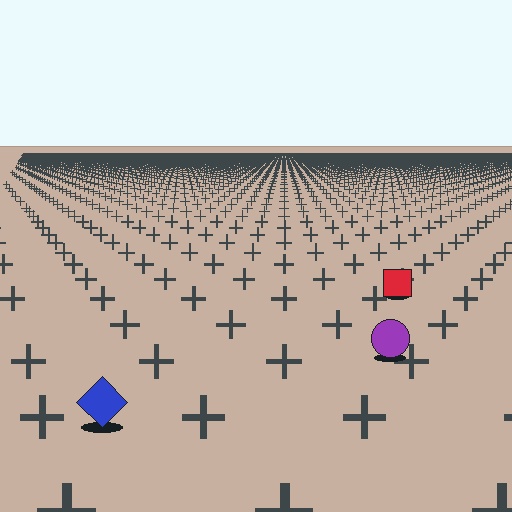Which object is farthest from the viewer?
The red square is farthest from the viewer. It appears smaller and the ground texture around it is denser.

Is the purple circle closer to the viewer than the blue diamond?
No. The blue diamond is closer — you can tell from the texture gradient: the ground texture is coarser near it.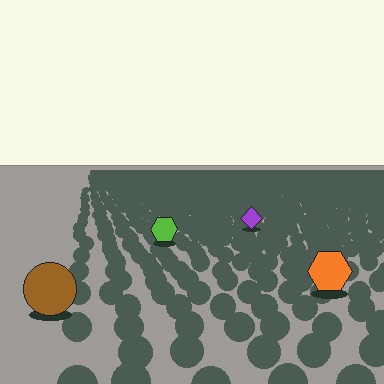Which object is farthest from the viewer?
The purple diamond is farthest from the viewer. It appears smaller and the ground texture around it is denser.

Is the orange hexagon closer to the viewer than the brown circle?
No. The brown circle is closer — you can tell from the texture gradient: the ground texture is coarser near it.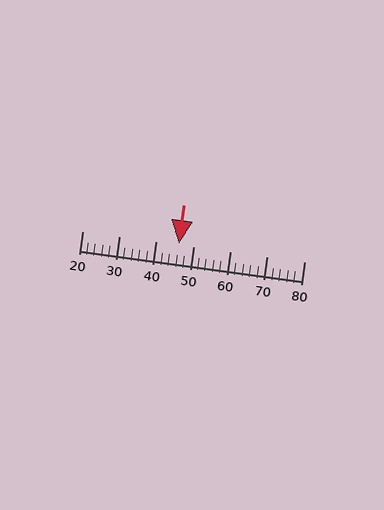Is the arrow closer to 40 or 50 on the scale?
The arrow is closer to 50.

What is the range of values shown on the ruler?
The ruler shows values from 20 to 80.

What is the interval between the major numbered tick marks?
The major tick marks are spaced 10 units apart.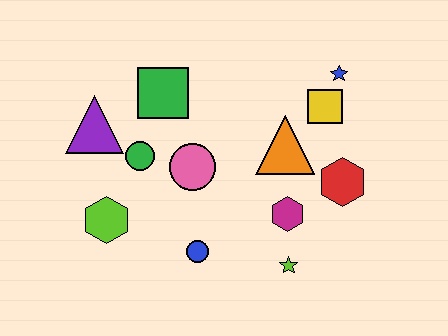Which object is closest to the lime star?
The magenta hexagon is closest to the lime star.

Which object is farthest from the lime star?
The purple triangle is farthest from the lime star.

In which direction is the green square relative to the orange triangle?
The green square is to the left of the orange triangle.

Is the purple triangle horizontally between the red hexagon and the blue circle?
No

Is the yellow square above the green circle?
Yes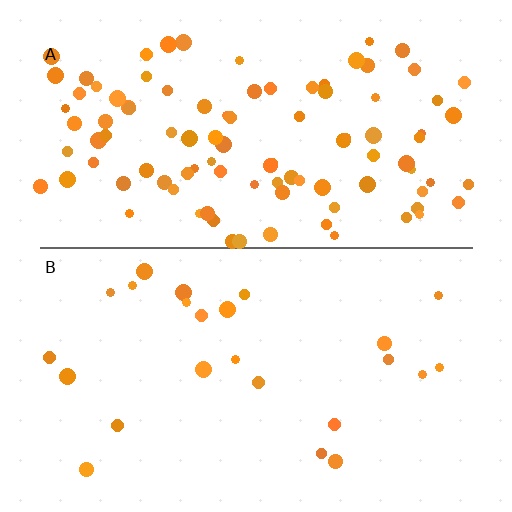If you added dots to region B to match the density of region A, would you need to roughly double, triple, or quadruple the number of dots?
Approximately quadruple.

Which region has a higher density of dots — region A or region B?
A (the top).